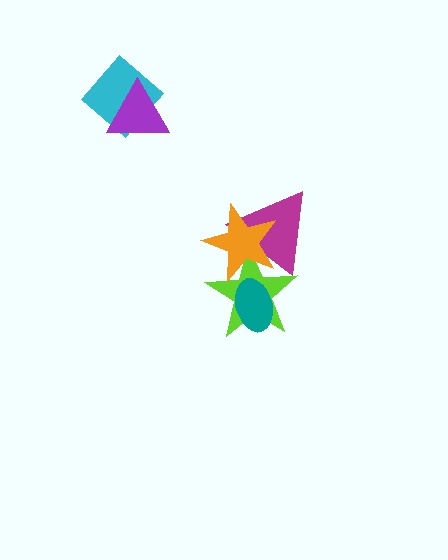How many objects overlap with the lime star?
3 objects overlap with the lime star.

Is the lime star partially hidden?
Yes, it is partially covered by another shape.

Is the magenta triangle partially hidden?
Yes, it is partially covered by another shape.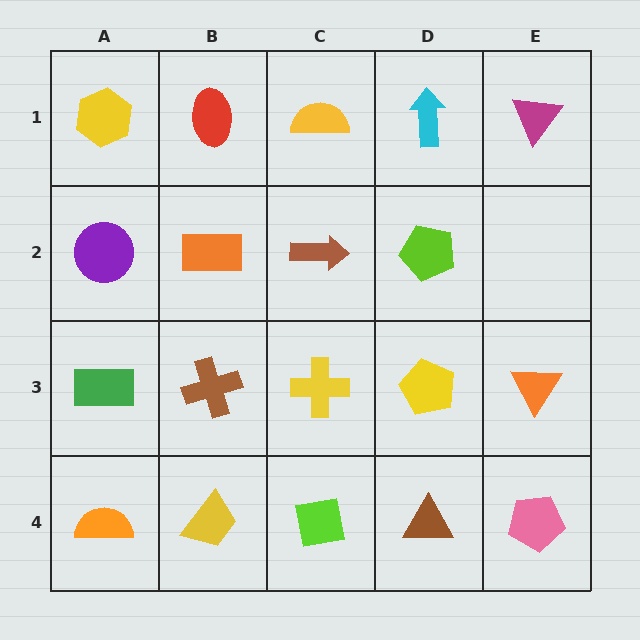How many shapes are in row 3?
5 shapes.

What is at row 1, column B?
A red ellipse.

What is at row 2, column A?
A purple circle.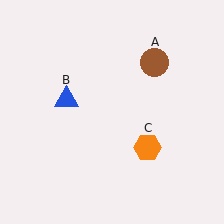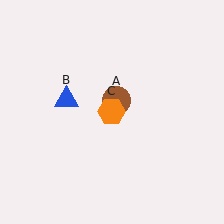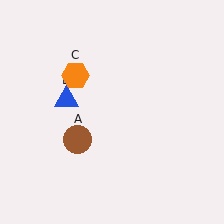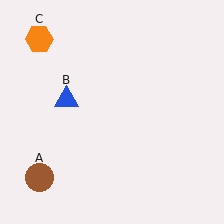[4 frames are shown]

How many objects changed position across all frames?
2 objects changed position: brown circle (object A), orange hexagon (object C).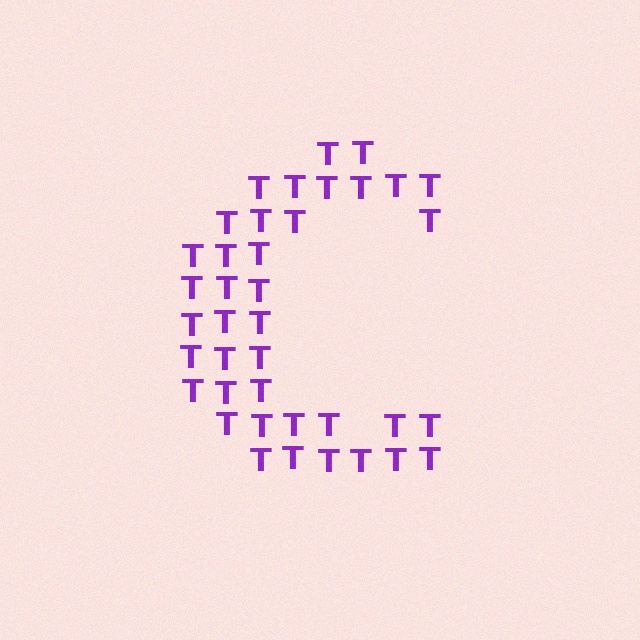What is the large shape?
The large shape is the letter C.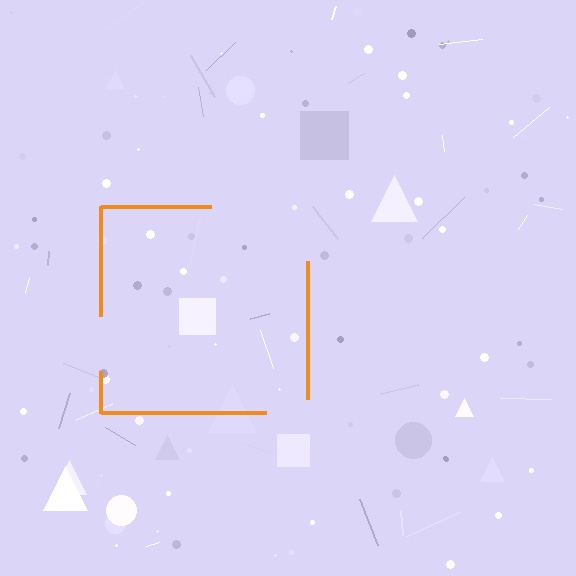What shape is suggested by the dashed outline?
The dashed outline suggests a square.